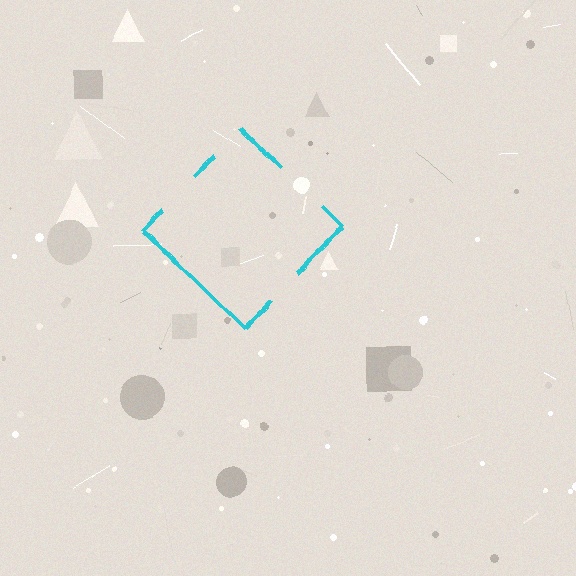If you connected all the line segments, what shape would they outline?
They would outline a diamond.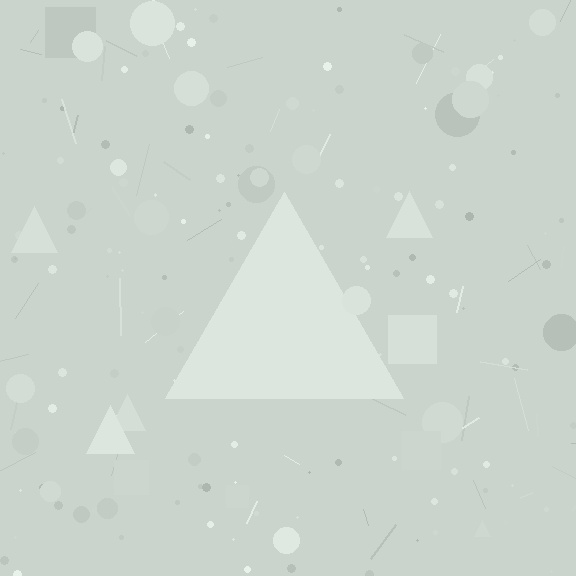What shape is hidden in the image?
A triangle is hidden in the image.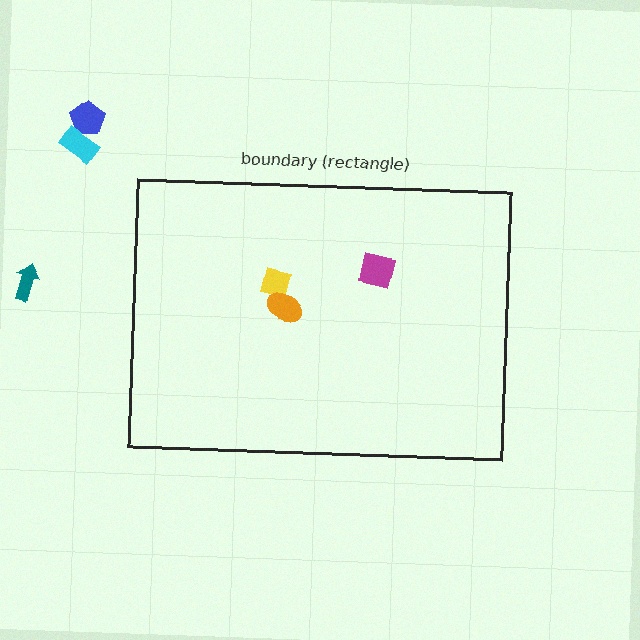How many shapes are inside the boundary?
3 inside, 3 outside.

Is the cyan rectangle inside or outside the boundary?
Outside.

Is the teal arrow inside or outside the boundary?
Outside.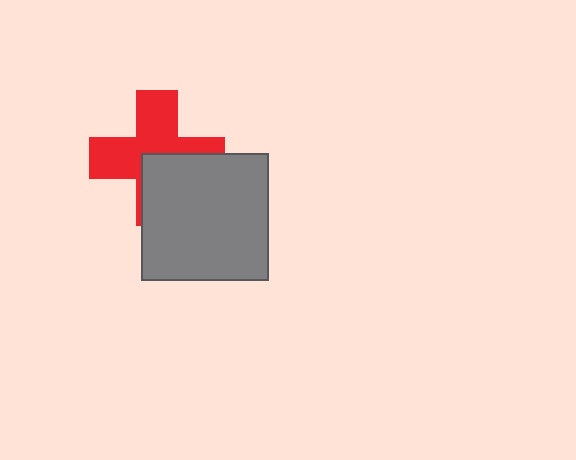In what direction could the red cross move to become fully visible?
The red cross could move toward the upper-left. That would shift it out from behind the gray square entirely.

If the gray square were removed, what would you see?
You would see the complete red cross.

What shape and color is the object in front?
The object in front is a gray square.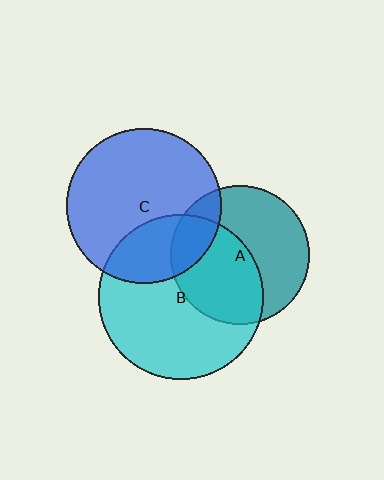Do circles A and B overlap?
Yes.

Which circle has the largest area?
Circle B (cyan).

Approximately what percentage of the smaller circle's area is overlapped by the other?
Approximately 50%.